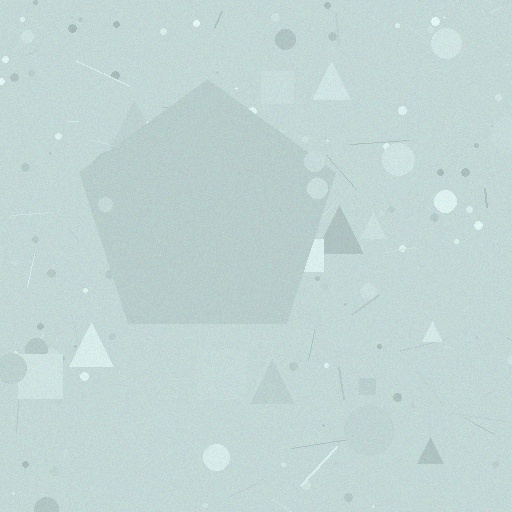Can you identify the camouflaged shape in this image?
The camouflaged shape is a pentagon.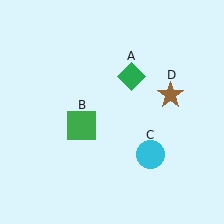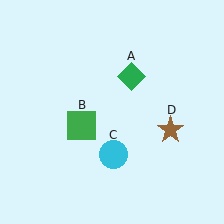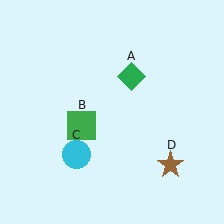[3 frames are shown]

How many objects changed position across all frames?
2 objects changed position: cyan circle (object C), brown star (object D).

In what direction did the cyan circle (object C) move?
The cyan circle (object C) moved left.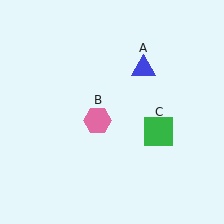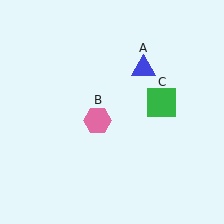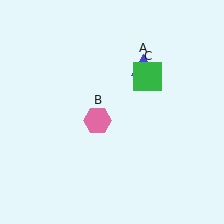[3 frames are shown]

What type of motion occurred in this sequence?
The green square (object C) rotated counterclockwise around the center of the scene.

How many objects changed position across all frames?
1 object changed position: green square (object C).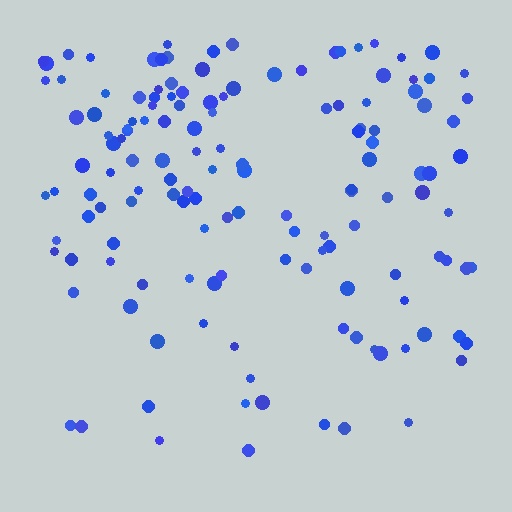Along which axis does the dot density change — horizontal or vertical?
Vertical.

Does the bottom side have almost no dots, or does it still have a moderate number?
Still a moderate number, just noticeably fewer than the top.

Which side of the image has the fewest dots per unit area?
The bottom.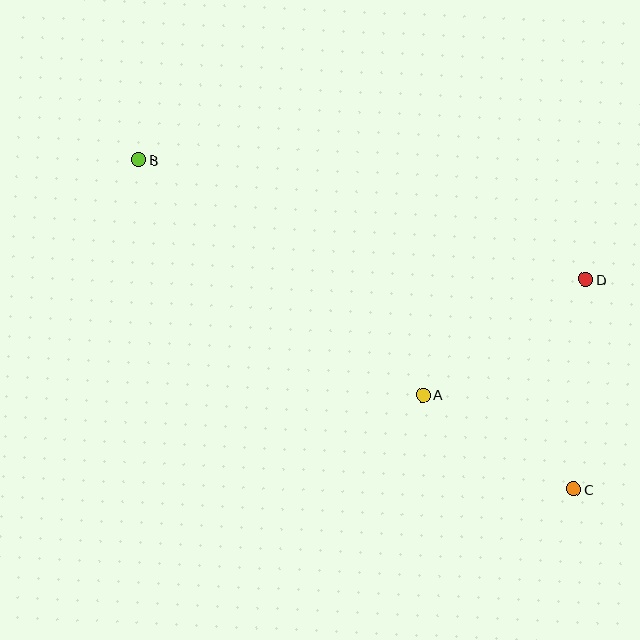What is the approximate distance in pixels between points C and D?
The distance between C and D is approximately 210 pixels.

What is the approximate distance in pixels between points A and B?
The distance between A and B is approximately 369 pixels.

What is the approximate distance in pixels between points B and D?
The distance between B and D is approximately 463 pixels.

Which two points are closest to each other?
Points A and C are closest to each other.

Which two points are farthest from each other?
Points B and C are farthest from each other.